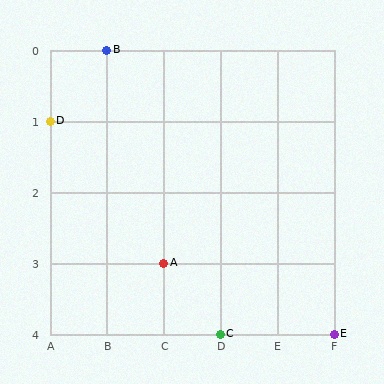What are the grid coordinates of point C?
Point C is at grid coordinates (D, 4).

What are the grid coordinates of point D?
Point D is at grid coordinates (A, 1).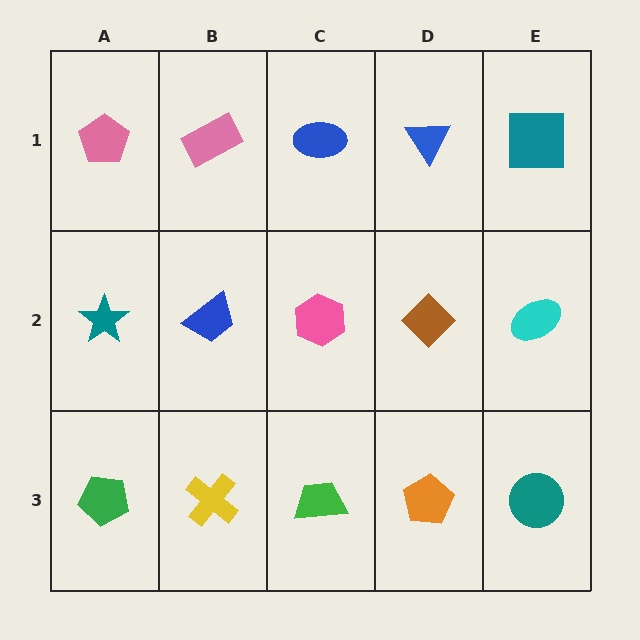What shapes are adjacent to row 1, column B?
A blue trapezoid (row 2, column B), a pink pentagon (row 1, column A), a blue ellipse (row 1, column C).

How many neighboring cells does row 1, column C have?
3.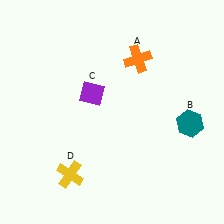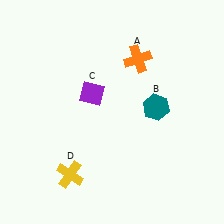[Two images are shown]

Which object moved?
The teal hexagon (B) moved left.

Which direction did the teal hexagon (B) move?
The teal hexagon (B) moved left.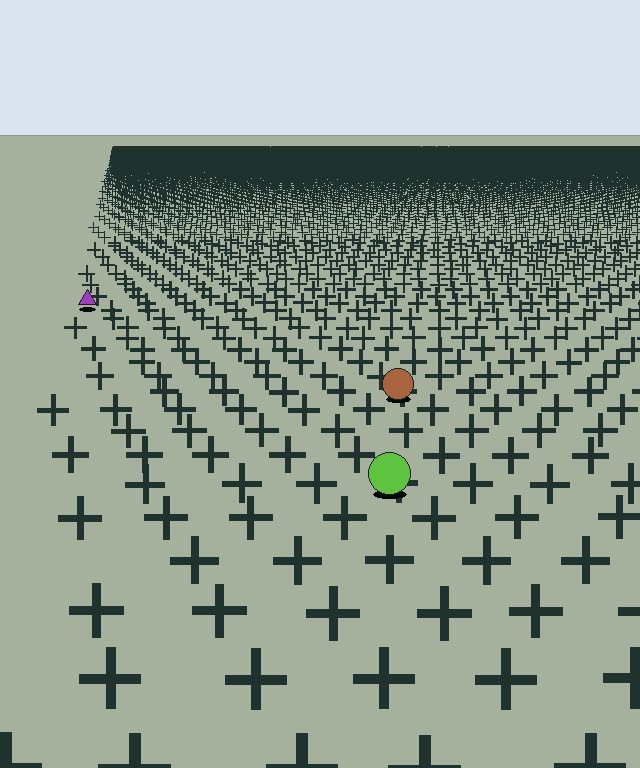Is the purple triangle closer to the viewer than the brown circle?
No. The brown circle is closer — you can tell from the texture gradient: the ground texture is coarser near it.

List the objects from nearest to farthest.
From nearest to farthest: the lime circle, the brown circle, the purple triangle.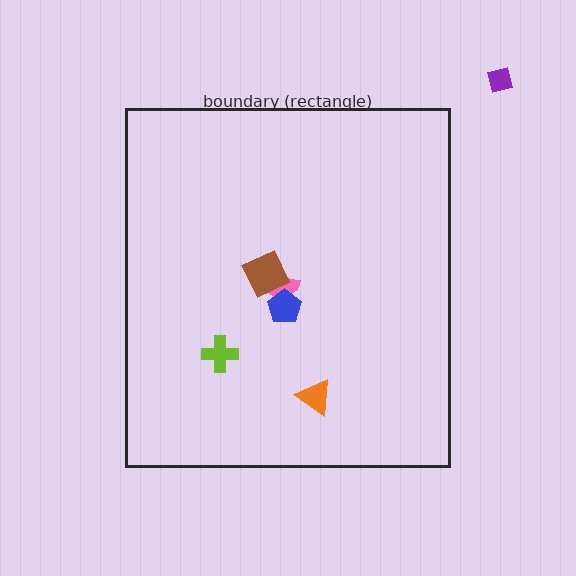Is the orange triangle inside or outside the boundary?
Inside.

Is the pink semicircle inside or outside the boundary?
Inside.